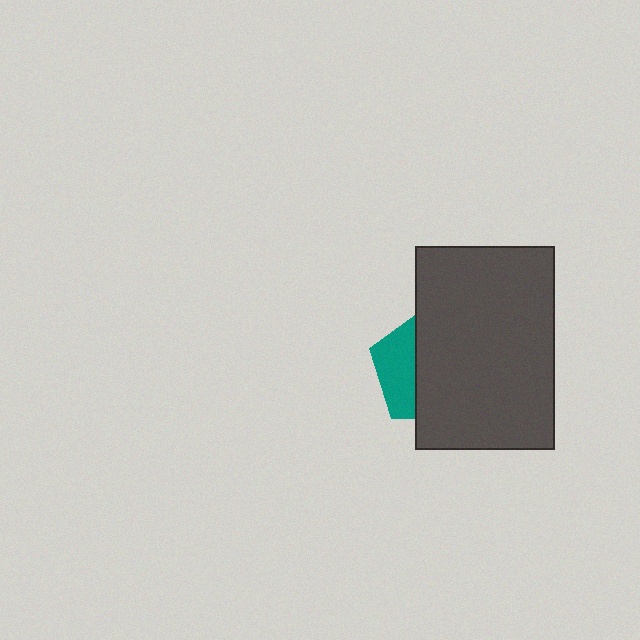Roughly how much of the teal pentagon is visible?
A small part of it is visible (roughly 35%).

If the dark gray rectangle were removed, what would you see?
You would see the complete teal pentagon.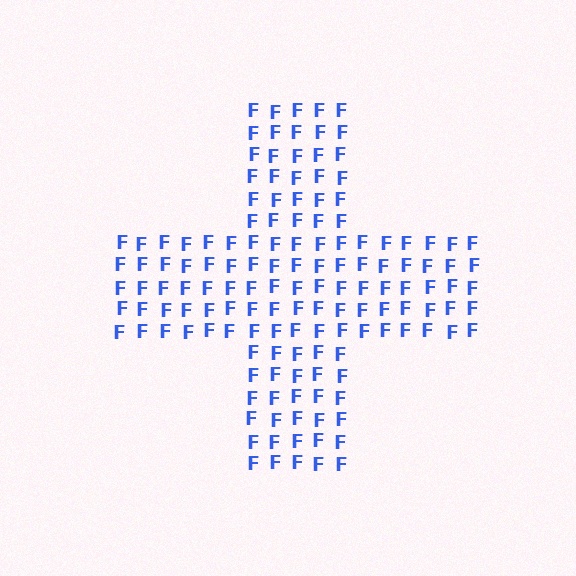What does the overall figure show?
The overall figure shows a cross.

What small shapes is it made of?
It is made of small letter F's.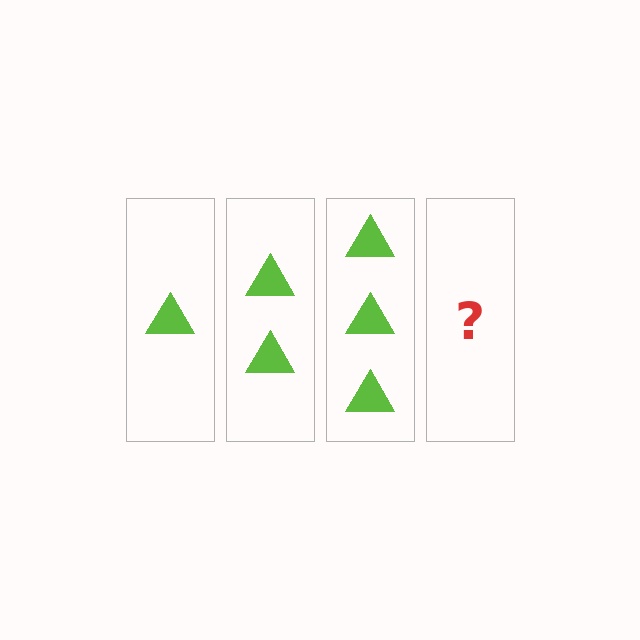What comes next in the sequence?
The next element should be 4 triangles.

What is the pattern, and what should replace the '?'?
The pattern is that each step adds one more triangle. The '?' should be 4 triangles.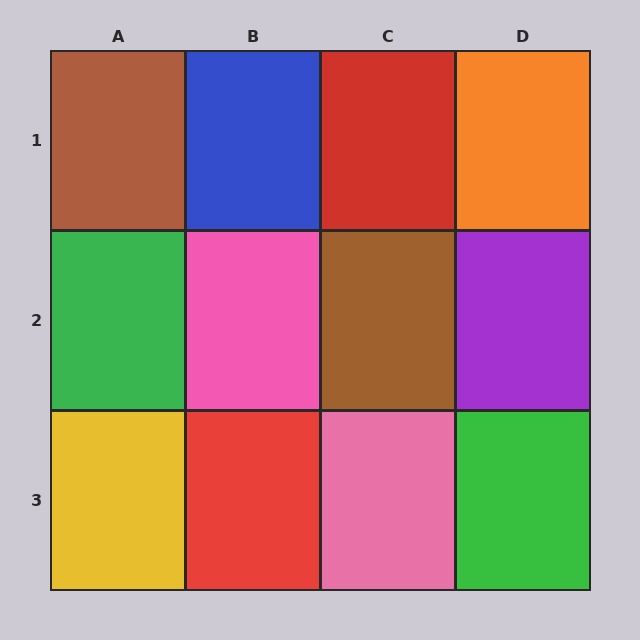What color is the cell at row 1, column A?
Brown.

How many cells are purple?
1 cell is purple.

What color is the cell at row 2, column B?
Pink.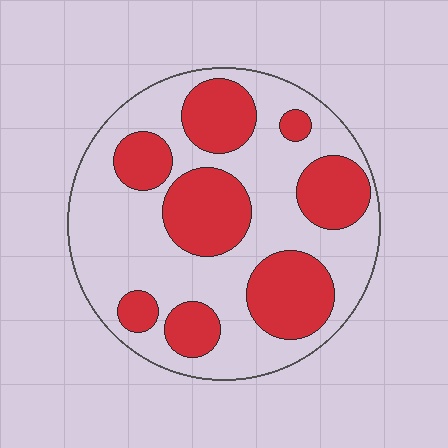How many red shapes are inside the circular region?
8.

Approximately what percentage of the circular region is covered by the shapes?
Approximately 40%.